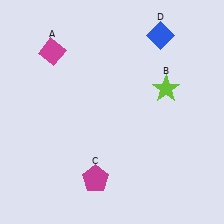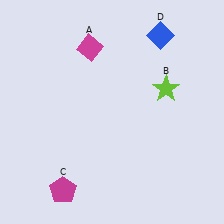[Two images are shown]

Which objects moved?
The objects that moved are: the magenta diamond (A), the magenta pentagon (C).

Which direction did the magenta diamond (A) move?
The magenta diamond (A) moved right.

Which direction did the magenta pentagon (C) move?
The magenta pentagon (C) moved left.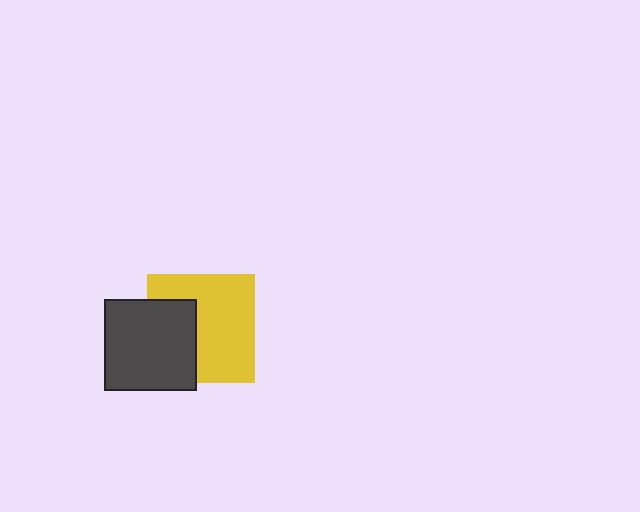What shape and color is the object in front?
The object in front is a dark gray square.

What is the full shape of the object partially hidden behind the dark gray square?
The partially hidden object is a yellow square.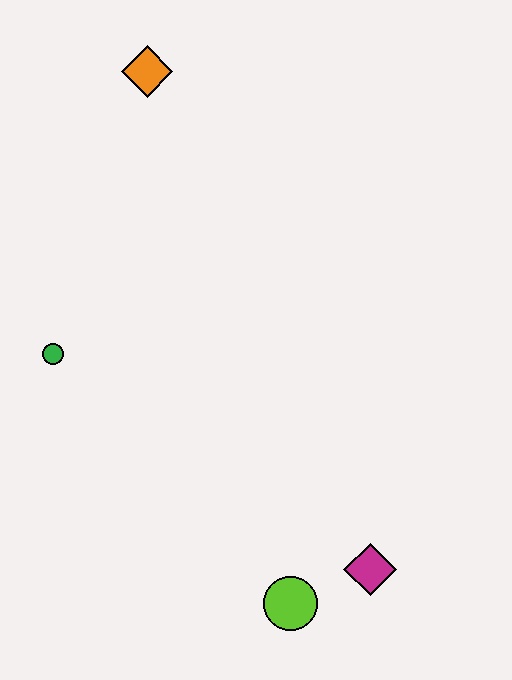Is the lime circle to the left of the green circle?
No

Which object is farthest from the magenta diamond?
The orange diamond is farthest from the magenta diamond.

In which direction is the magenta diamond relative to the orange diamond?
The magenta diamond is below the orange diamond.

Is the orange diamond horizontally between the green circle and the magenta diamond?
Yes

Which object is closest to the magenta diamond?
The lime circle is closest to the magenta diamond.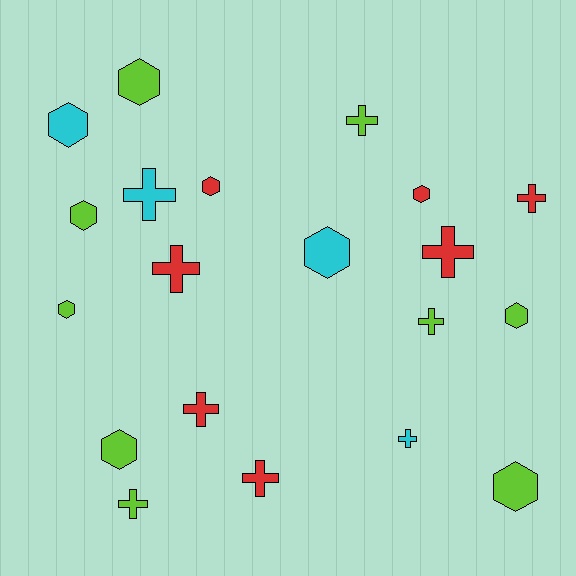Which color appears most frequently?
Lime, with 9 objects.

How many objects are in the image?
There are 20 objects.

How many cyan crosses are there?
There are 2 cyan crosses.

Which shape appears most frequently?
Hexagon, with 10 objects.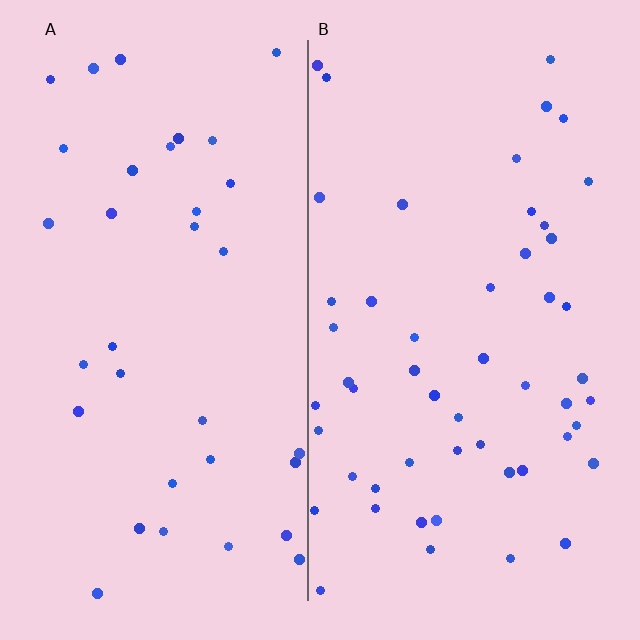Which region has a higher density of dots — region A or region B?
B (the right).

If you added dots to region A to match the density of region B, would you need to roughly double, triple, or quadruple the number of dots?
Approximately double.